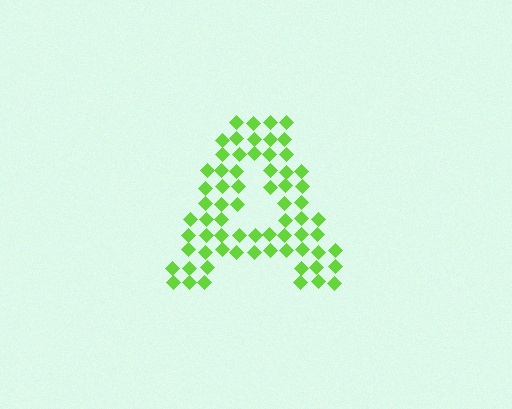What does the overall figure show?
The overall figure shows the letter A.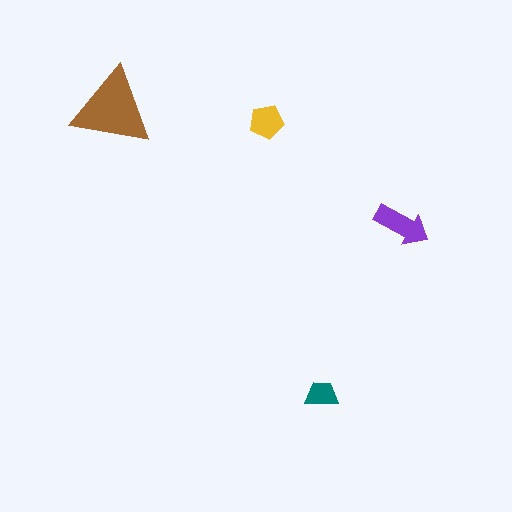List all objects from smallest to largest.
The teal trapezoid, the yellow pentagon, the purple arrow, the brown triangle.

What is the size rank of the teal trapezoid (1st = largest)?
4th.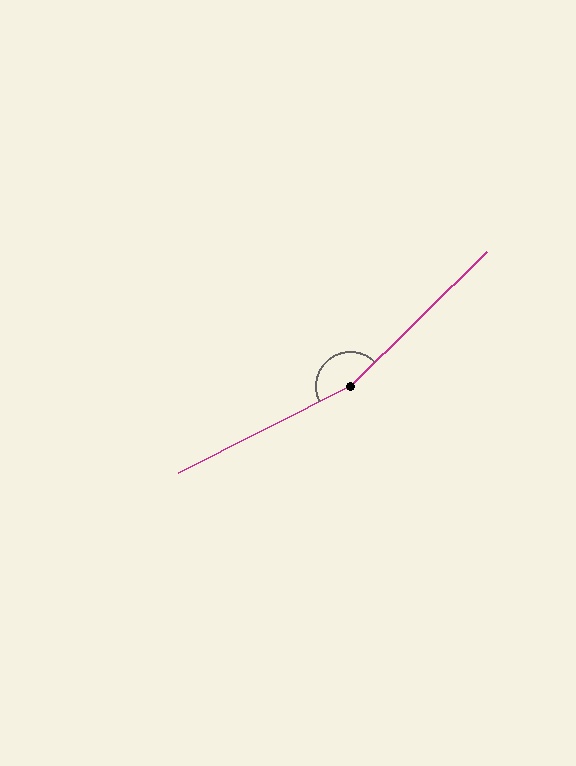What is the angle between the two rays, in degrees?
Approximately 162 degrees.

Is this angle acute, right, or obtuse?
It is obtuse.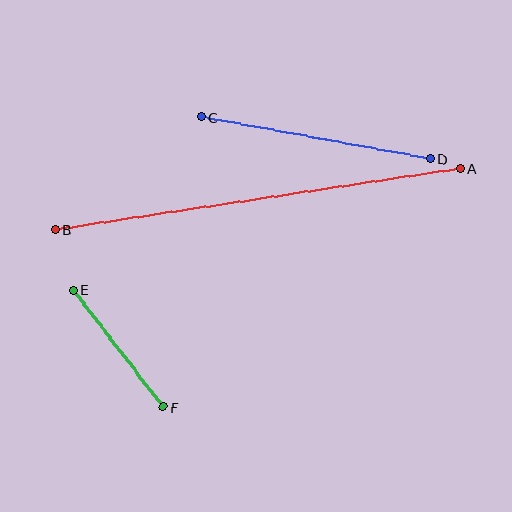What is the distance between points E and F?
The distance is approximately 148 pixels.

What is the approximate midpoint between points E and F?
The midpoint is at approximately (118, 349) pixels.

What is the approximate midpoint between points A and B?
The midpoint is at approximately (257, 199) pixels.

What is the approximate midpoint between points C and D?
The midpoint is at approximately (316, 138) pixels.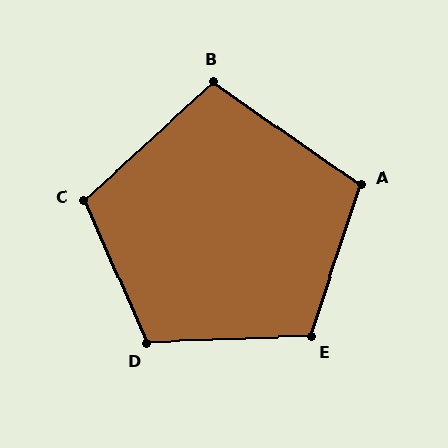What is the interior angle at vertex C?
Approximately 109 degrees (obtuse).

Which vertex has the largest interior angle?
D, at approximately 111 degrees.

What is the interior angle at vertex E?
Approximately 110 degrees (obtuse).